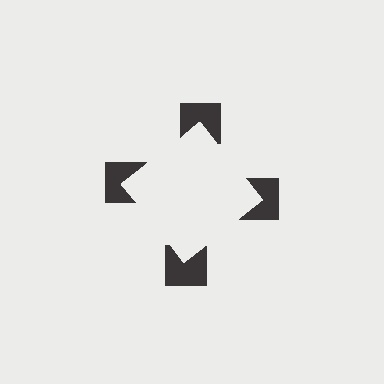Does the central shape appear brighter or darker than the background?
It typically appears slightly brighter than the background, even though no actual brightness change is drawn.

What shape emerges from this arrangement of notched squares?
An illusory square — its edges are inferred from the aligned wedge cuts in the notched squares, not physically drawn.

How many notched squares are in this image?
There are 4 — one at each vertex of the illusory square.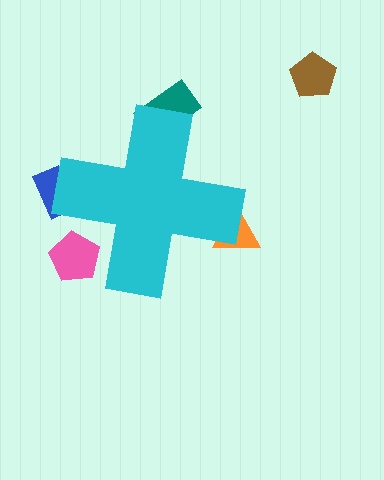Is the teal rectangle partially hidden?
Yes, the teal rectangle is partially hidden behind the cyan cross.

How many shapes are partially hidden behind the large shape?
4 shapes are partially hidden.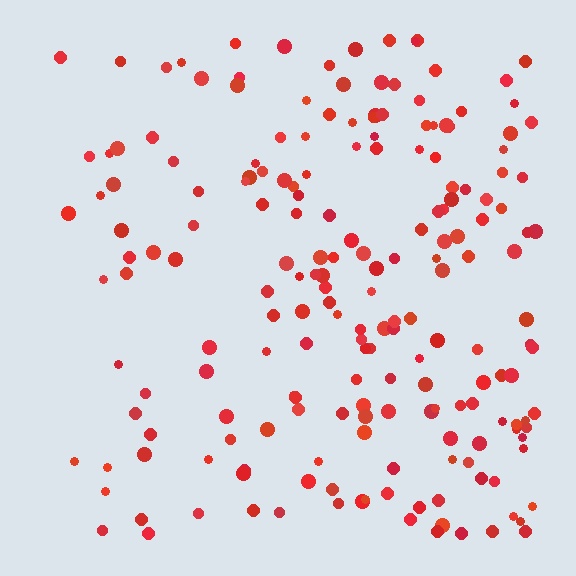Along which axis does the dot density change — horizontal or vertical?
Horizontal.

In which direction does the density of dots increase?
From left to right, with the right side densest.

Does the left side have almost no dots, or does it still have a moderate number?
Still a moderate number, just noticeably fewer than the right.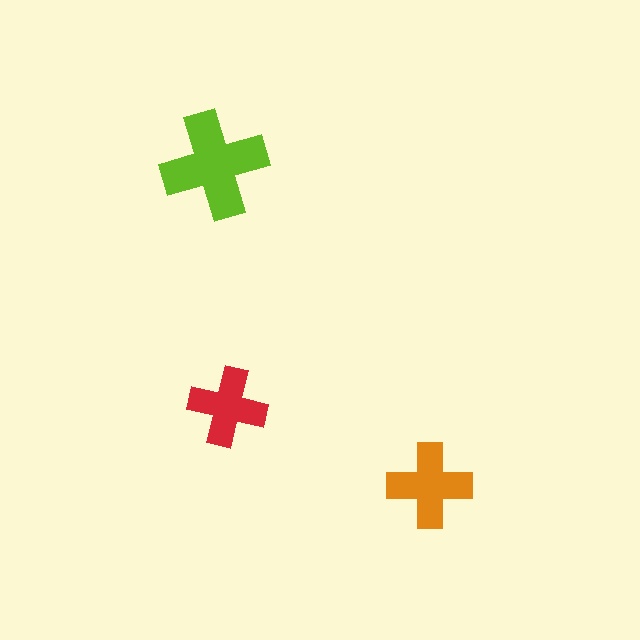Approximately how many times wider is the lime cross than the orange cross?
About 1.5 times wider.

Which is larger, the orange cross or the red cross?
The orange one.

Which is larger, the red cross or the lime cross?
The lime one.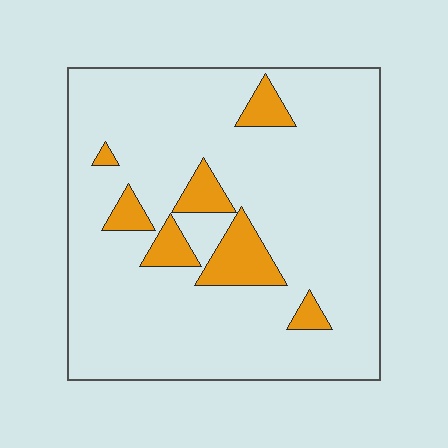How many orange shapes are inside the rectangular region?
7.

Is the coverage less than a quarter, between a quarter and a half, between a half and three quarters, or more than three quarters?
Less than a quarter.